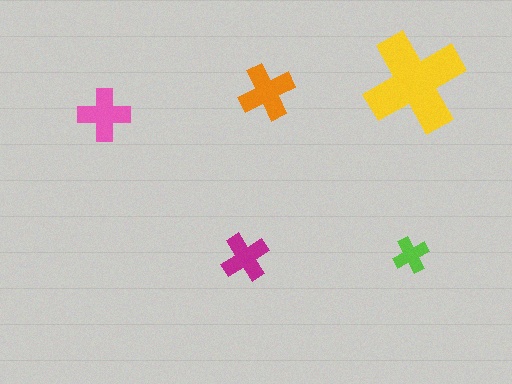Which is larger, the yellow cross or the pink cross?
The yellow one.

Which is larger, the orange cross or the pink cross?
The orange one.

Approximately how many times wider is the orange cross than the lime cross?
About 1.5 times wider.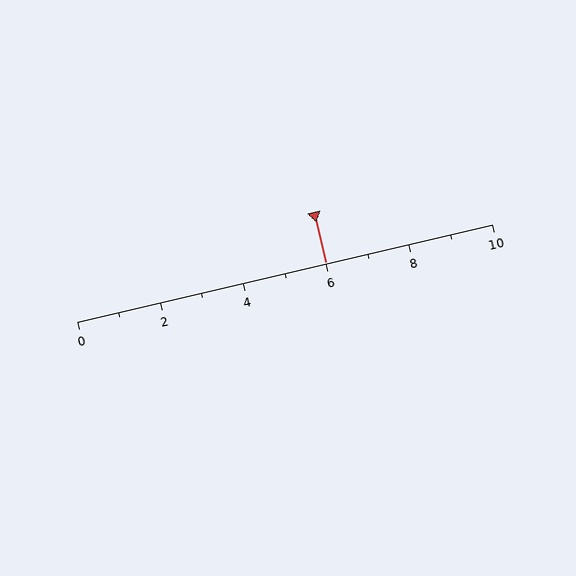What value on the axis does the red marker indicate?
The marker indicates approximately 6.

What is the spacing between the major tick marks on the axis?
The major ticks are spaced 2 apart.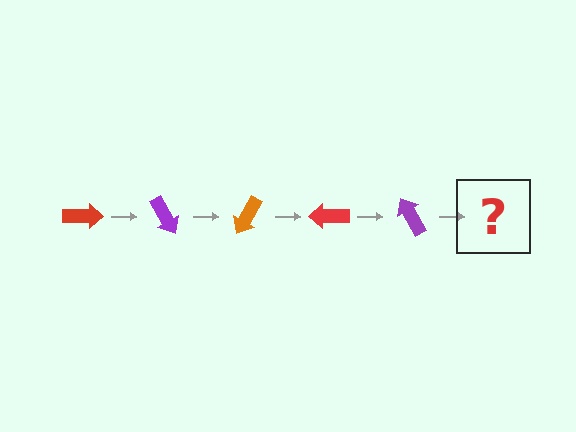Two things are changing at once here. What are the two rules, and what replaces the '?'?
The two rules are that it rotates 60 degrees each step and the color cycles through red, purple, and orange. The '?' should be an orange arrow, rotated 300 degrees from the start.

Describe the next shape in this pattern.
It should be an orange arrow, rotated 300 degrees from the start.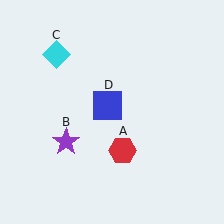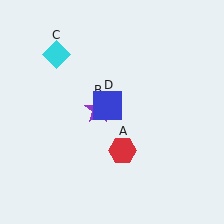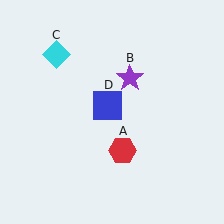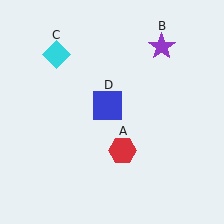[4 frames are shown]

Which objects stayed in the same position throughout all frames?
Red hexagon (object A) and cyan diamond (object C) and blue square (object D) remained stationary.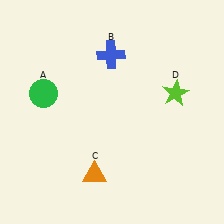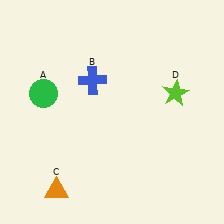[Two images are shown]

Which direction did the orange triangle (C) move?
The orange triangle (C) moved left.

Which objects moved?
The objects that moved are: the blue cross (B), the orange triangle (C).